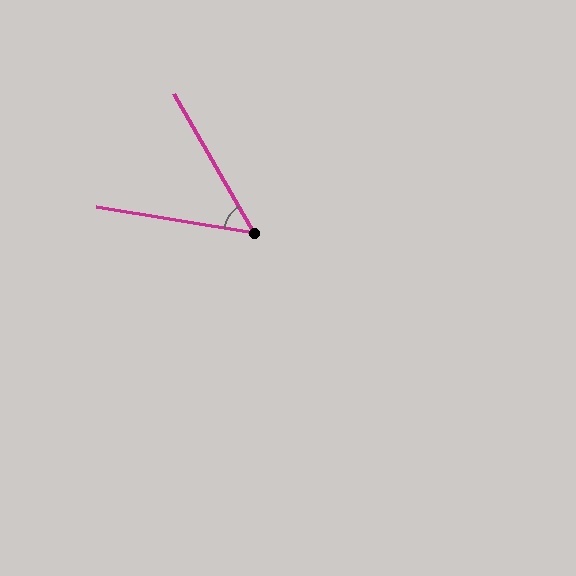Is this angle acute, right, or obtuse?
It is acute.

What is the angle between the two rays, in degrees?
Approximately 51 degrees.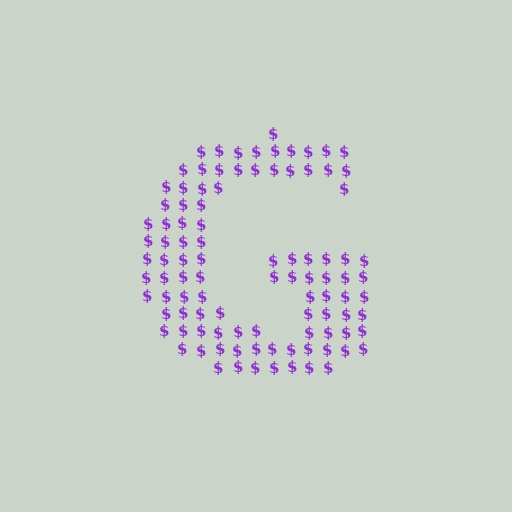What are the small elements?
The small elements are dollar signs.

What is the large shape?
The large shape is the letter G.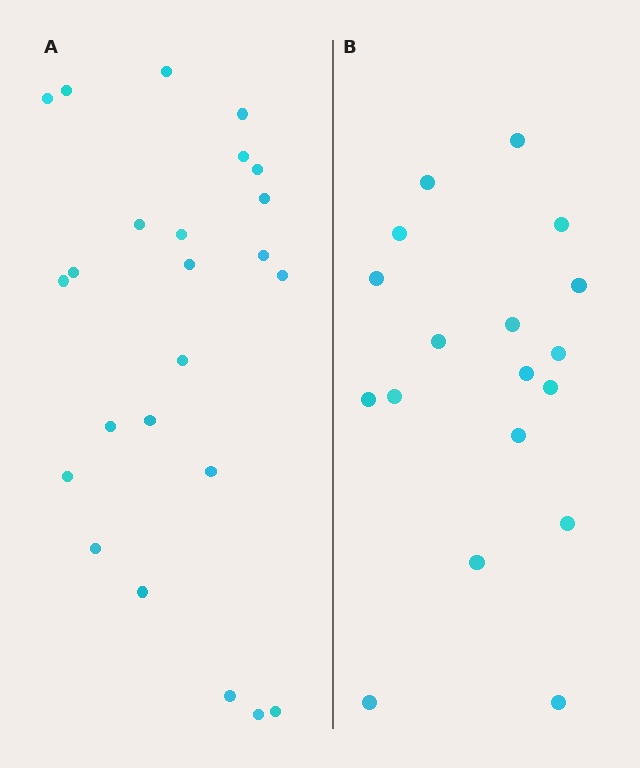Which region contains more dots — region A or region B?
Region A (the left region) has more dots.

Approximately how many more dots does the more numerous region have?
Region A has about 6 more dots than region B.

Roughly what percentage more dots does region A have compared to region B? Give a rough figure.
About 35% more.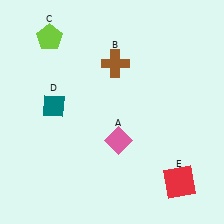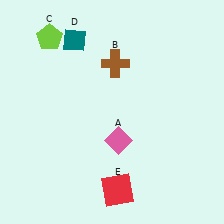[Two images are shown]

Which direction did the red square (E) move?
The red square (E) moved left.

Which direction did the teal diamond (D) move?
The teal diamond (D) moved up.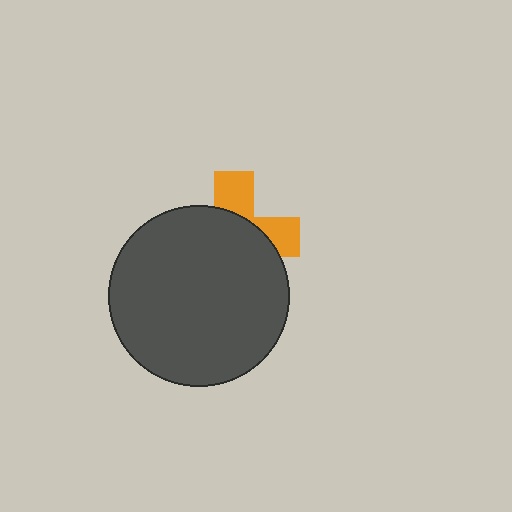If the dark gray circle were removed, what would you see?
You would see the complete orange cross.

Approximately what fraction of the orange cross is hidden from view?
Roughly 67% of the orange cross is hidden behind the dark gray circle.